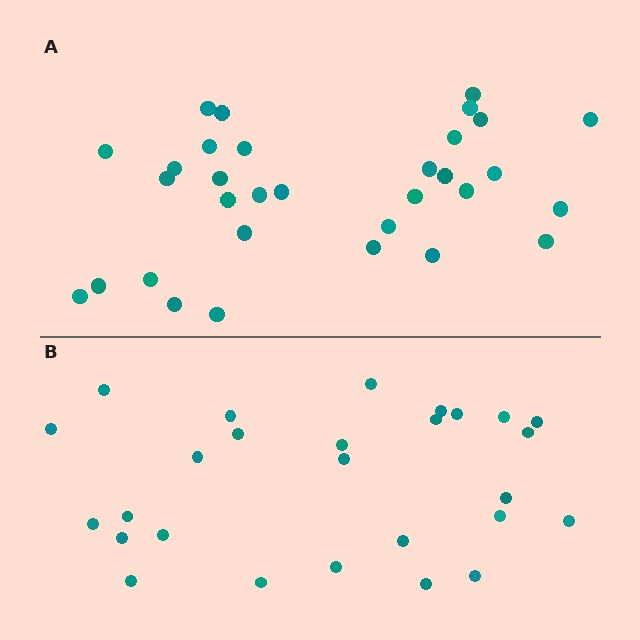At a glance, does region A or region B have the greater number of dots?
Region A (the top region) has more dots.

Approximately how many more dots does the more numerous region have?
Region A has about 5 more dots than region B.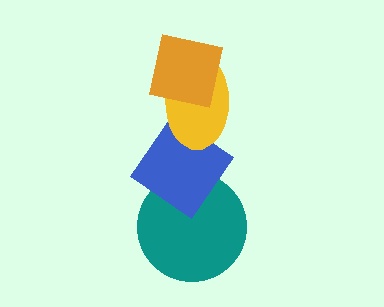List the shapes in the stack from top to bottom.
From top to bottom: the orange square, the yellow ellipse, the blue diamond, the teal circle.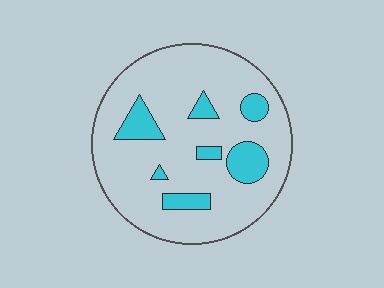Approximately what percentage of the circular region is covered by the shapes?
Approximately 15%.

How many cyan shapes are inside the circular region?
7.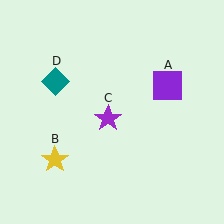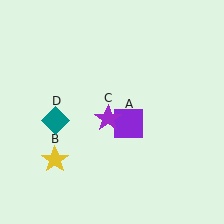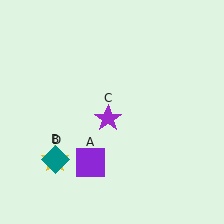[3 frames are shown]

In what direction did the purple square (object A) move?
The purple square (object A) moved down and to the left.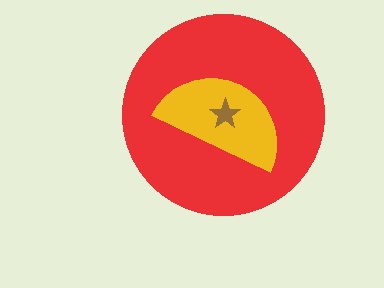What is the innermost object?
The brown star.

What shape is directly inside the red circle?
The yellow semicircle.